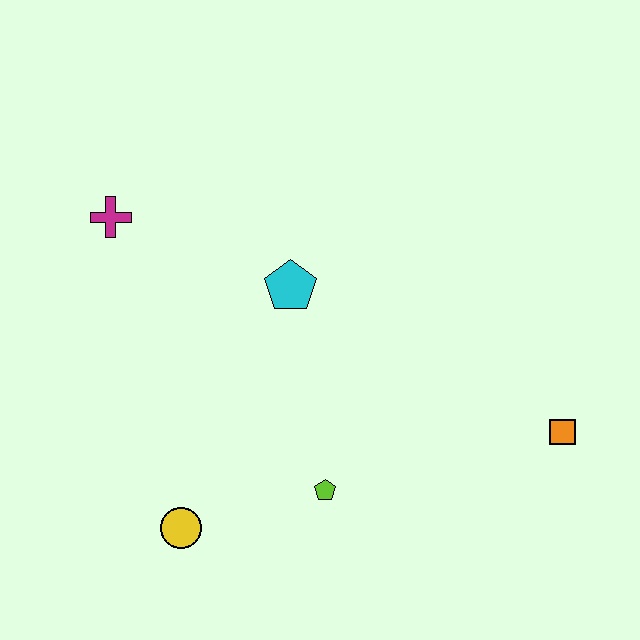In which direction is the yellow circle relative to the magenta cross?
The yellow circle is below the magenta cross.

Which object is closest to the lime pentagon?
The yellow circle is closest to the lime pentagon.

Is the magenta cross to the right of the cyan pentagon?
No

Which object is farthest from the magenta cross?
The orange square is farthest from the magenta cross.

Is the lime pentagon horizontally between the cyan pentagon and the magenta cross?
No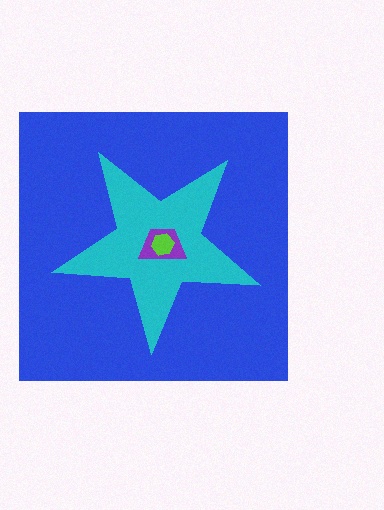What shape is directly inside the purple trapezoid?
The lime hexagon.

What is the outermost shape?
The blue square.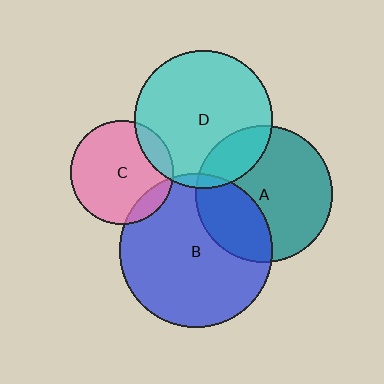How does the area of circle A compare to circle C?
Approximately 1.7 times.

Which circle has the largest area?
Circle B (blue).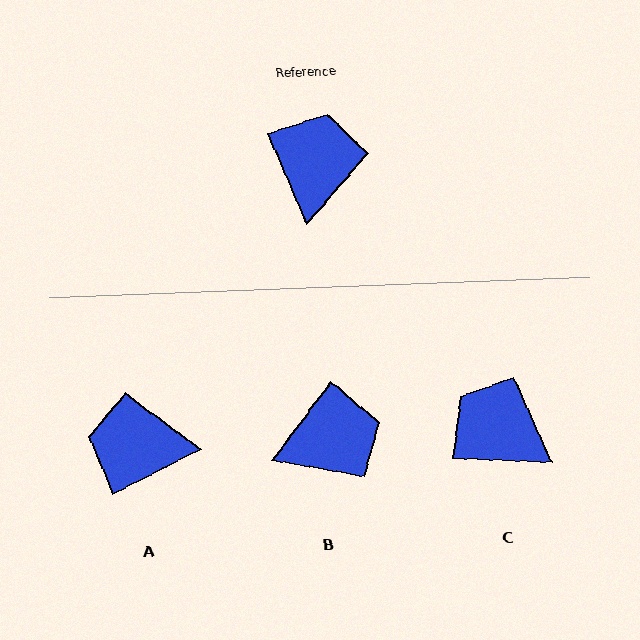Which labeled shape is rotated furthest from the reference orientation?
A, about 94 degrees away.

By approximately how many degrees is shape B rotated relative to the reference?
Approximately 60 degrees clockwise.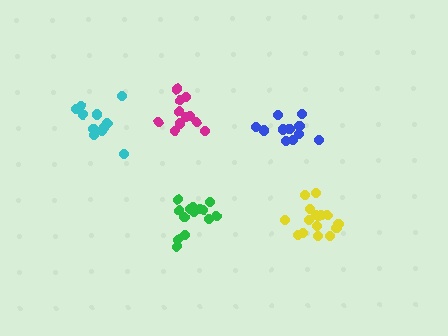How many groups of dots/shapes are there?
There are 5 groups.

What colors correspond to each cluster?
The clusters are colored: green, magenta, blue, yellow, cyan.